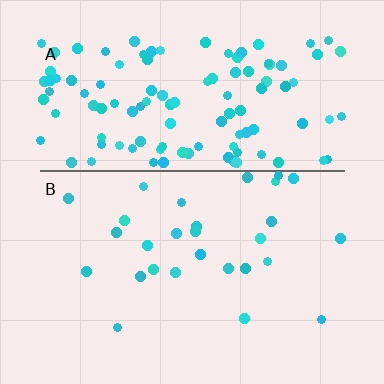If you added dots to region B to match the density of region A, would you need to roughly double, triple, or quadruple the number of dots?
Approximately quadruple.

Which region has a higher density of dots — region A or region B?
A (the top).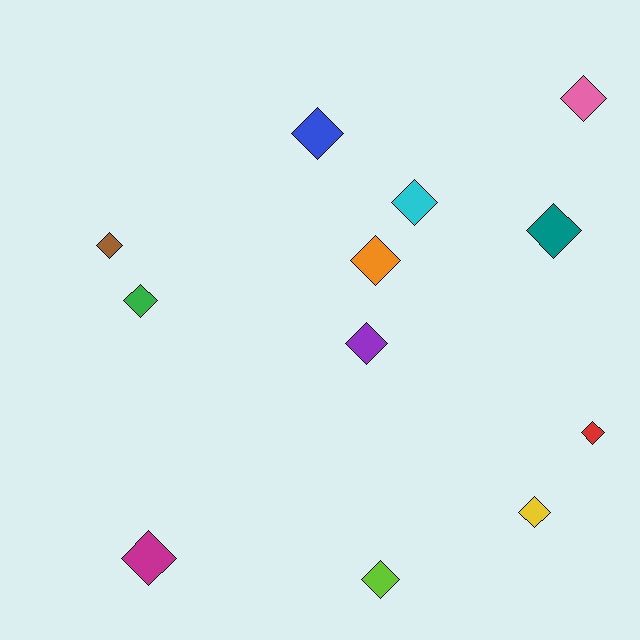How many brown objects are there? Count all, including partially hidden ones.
There is 1 brown object.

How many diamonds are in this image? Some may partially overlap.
There are 12 diamonds.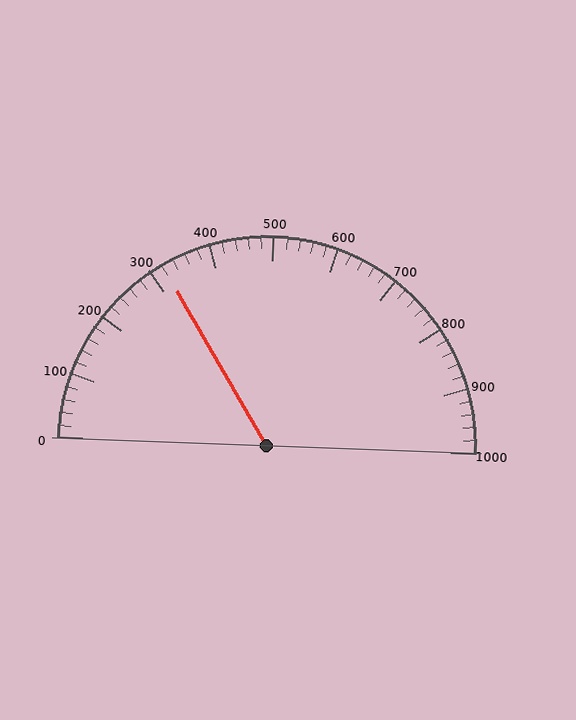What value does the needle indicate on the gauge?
The needle indicates approximately 320.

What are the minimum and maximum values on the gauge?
The gauge ranges from 0 to 1000.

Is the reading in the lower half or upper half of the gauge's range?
The reading is in the lower half of the range (0 to 1000).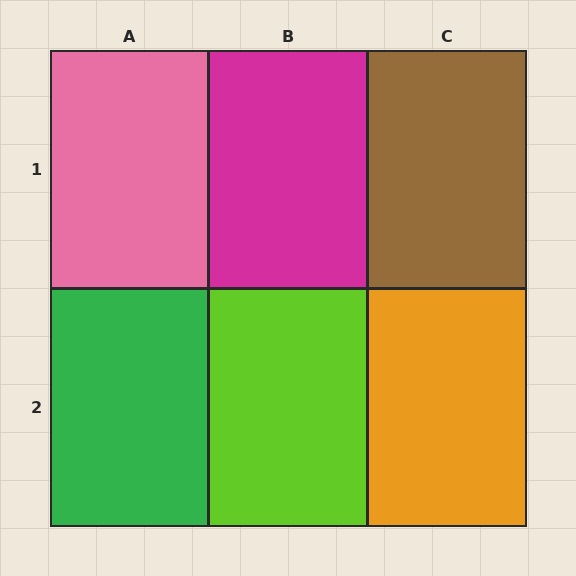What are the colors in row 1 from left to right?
Pink, magenta, brown.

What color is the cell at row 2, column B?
Lime.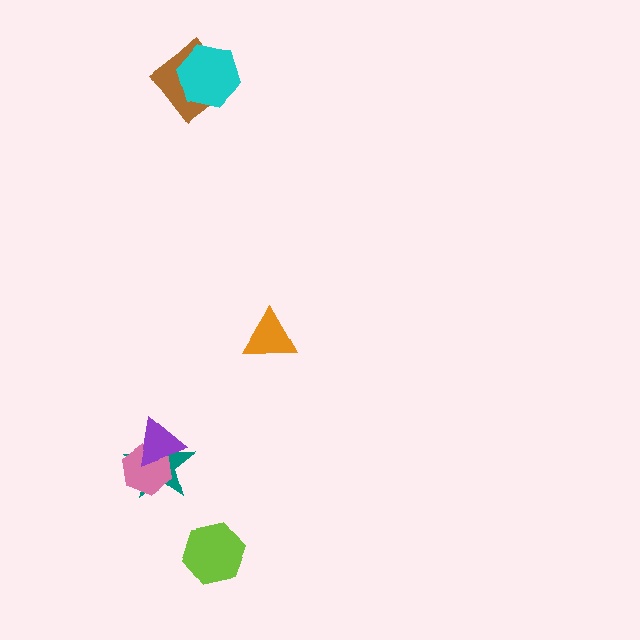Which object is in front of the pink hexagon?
The purple triangle is in front of the pink hexagon.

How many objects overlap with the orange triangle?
0 objects overlap with the orange triangle.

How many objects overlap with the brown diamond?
1 object overlaps with the brown diamond.